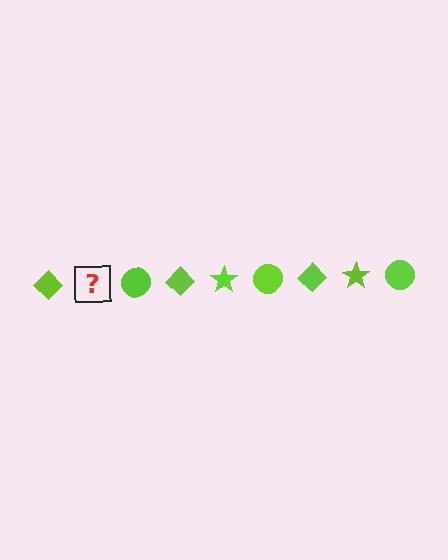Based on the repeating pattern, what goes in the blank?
The blank should be a lime star.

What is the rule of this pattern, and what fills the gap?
The rule is that the pattern cycles through diamond, star, circle shapes in lime. The gap should be filled with a lime star.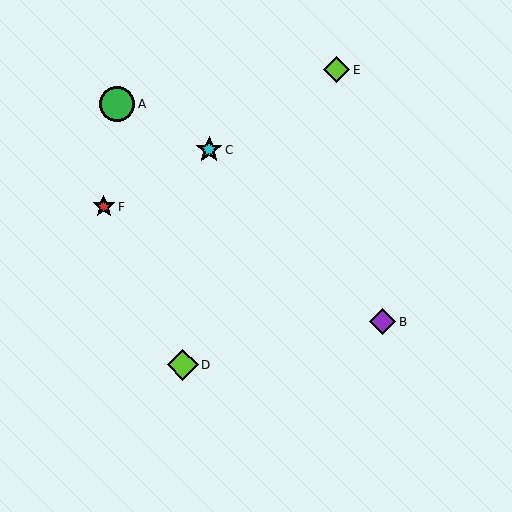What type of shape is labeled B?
Shape B is a purple diamond.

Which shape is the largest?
The green circle (labeled A) is the largest.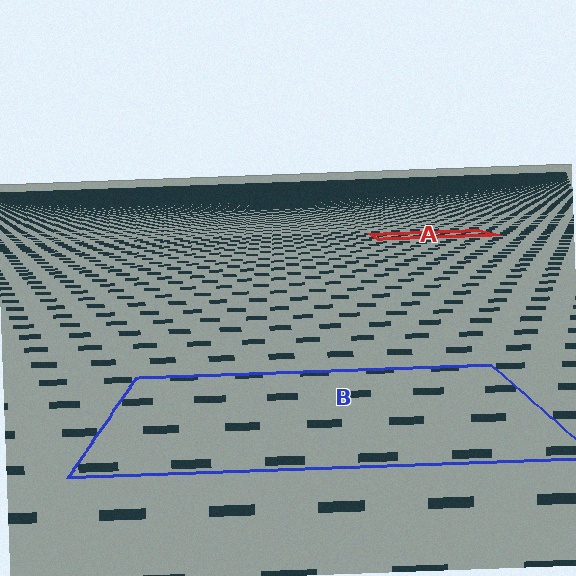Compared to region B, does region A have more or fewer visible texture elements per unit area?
Region A has more texture elements per unit area — they are packed more densely because it is farther away.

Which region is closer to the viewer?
Region B is closer. The texture elements there are larger and more spread out.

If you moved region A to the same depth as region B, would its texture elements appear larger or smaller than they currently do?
They would appear larger. At a closer depth, the same texture elements are projected at a bigger on-screen size.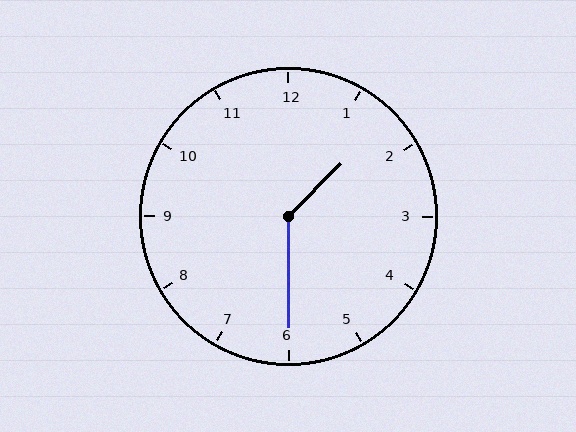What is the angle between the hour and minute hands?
Approximately 135 degrees.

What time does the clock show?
1:30.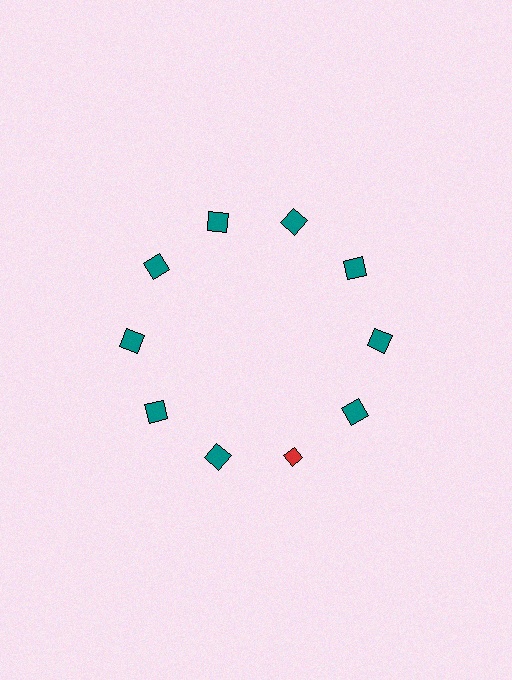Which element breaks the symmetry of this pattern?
The red diamond at roughly the 5 o'clock position breaks the symmetry. All other shapes are teal squares.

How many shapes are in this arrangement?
There are 10 shapes arranged in a ring pattern.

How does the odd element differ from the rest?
It differs in both color (red instead of teal) and shape (diamond instead of square).